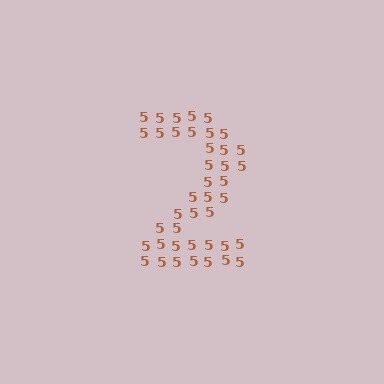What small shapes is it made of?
It is made of small digit 5's.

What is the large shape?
The large shape is the digit 2.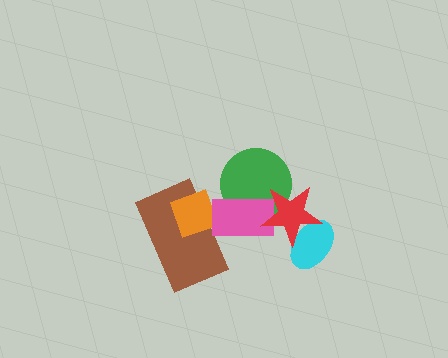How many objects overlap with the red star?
3 objects overlap with the red star.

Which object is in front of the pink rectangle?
The red star is in front of the pink rectangle.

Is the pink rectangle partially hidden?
Yes, it is partially covered by another shape.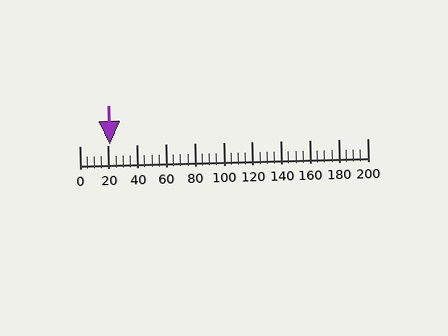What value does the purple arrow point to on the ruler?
The purple arrow points to approximately 21.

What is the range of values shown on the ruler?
The ruler shows values from 0 to 200.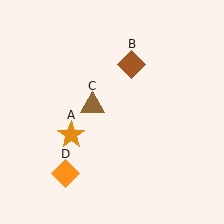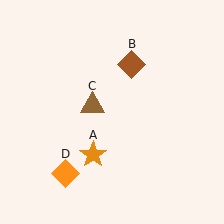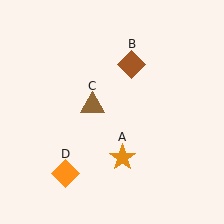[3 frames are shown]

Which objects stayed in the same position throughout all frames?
Brown diamond (object B) and brown triangle (object C) and orange diamond (object D) remained stationary.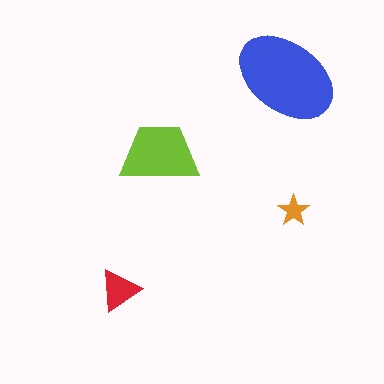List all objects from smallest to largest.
The orange star, the red triangle, the lime trapezoid, the blue ellipse.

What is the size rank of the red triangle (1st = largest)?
3rd.